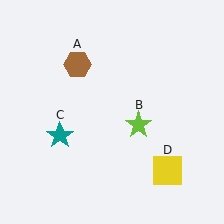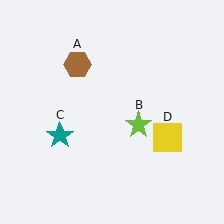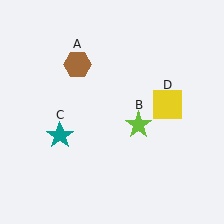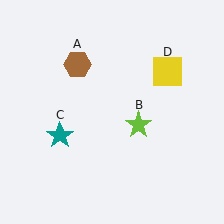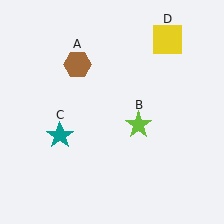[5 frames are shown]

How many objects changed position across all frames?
1 object changed position: yellow square (object D).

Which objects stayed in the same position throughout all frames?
Brown hexagon (object A) and lime star (object B) and teal star (object C) remained stationary.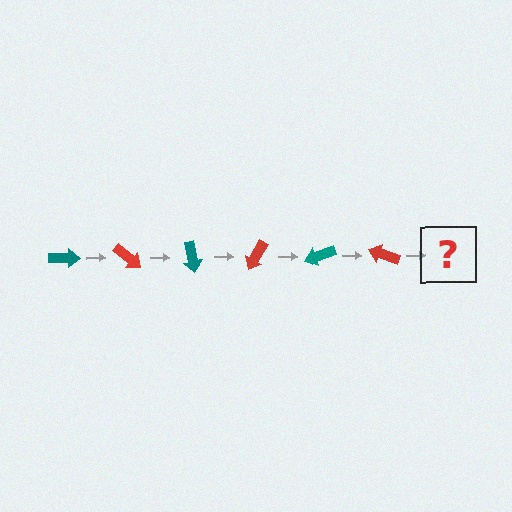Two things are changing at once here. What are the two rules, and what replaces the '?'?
The two rules are that it rotates 40 degrees each step and the color cycles through teal and red. The '?' should be a teal arrow, rotated 240 degrees from the start.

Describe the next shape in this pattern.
It should be a teal arrow, rotated 240 degrees from the start.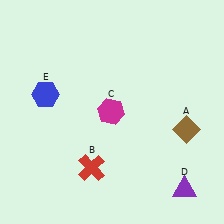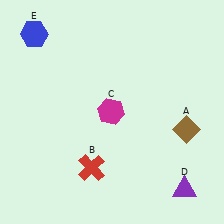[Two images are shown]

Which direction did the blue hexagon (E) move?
The blue hexagon (E) moved up.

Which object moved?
The blue hexagon (E) moved up.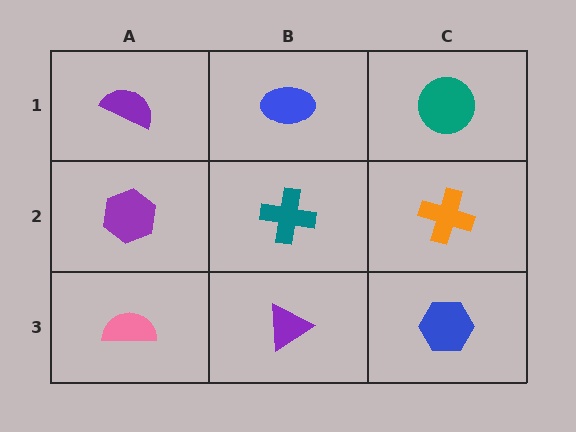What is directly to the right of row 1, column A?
A blue ellipse.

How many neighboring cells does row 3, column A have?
2.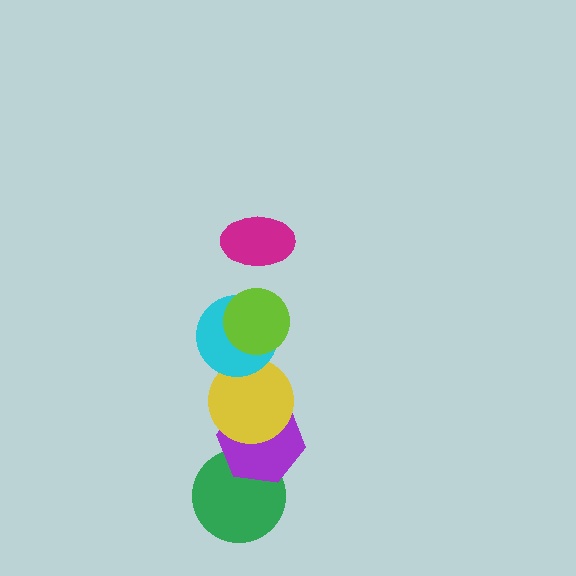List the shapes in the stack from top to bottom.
From top to bottom: the magenta ellipse, the lime circle, the cyan circle, the yellow circle, the purple hexagon, the green circle.